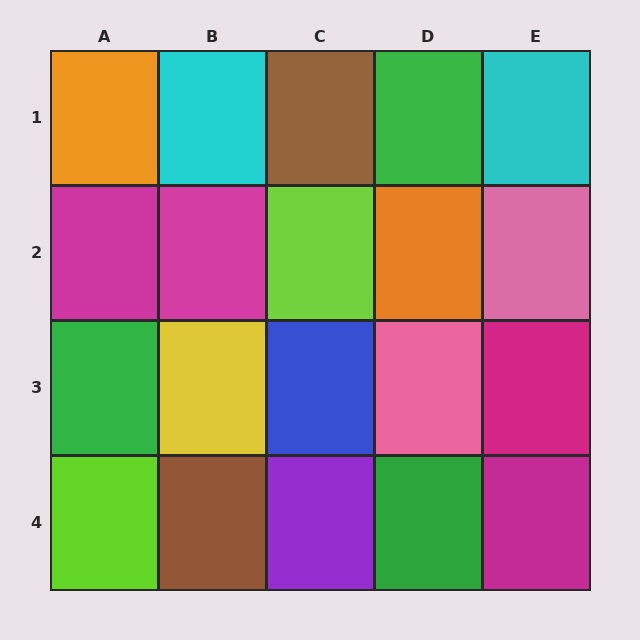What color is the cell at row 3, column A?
Green.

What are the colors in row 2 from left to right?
Magenta, magenta, lime, orange, pink.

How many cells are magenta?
4 cells are magenta.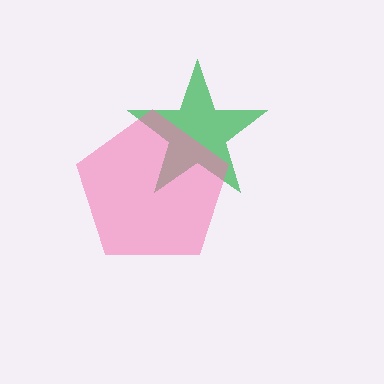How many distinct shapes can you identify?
There are 2 distinct shapes: a green star, a pink pentagon.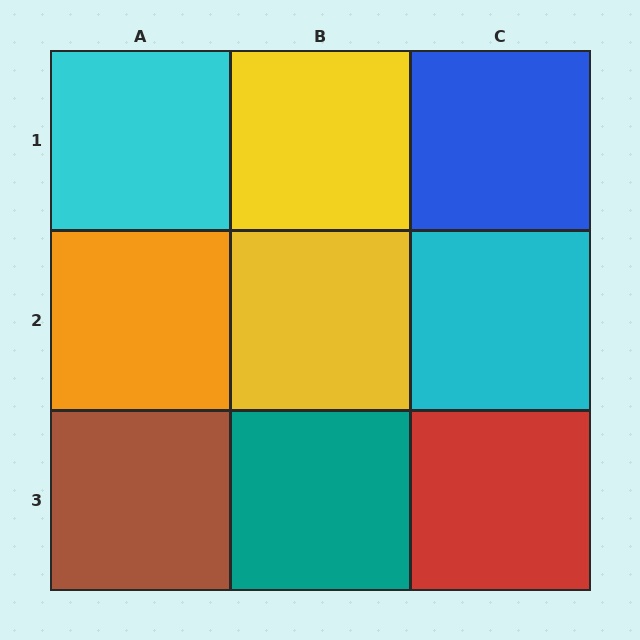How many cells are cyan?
2 cells are cyan.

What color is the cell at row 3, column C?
Red.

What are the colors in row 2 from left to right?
Orange, yellow, cyan.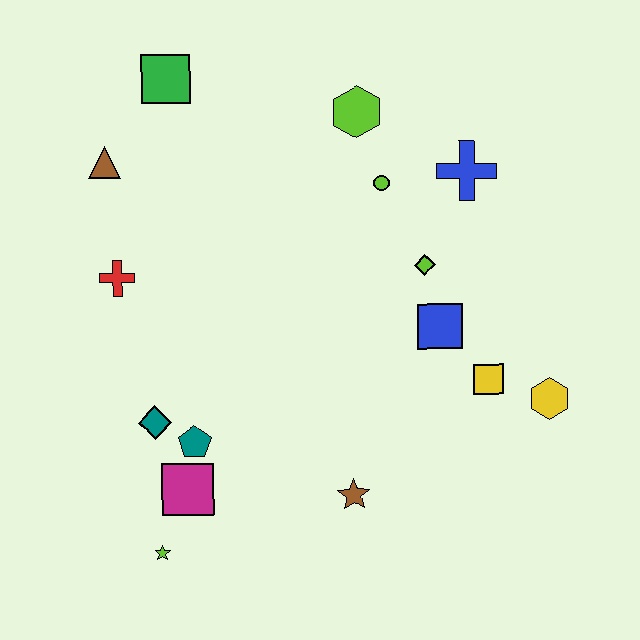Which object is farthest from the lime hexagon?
The lime star is farthest from the lime hexagon.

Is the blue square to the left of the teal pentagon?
No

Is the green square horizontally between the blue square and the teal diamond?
Yes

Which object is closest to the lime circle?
The lime hexagon is closest to the lime circle.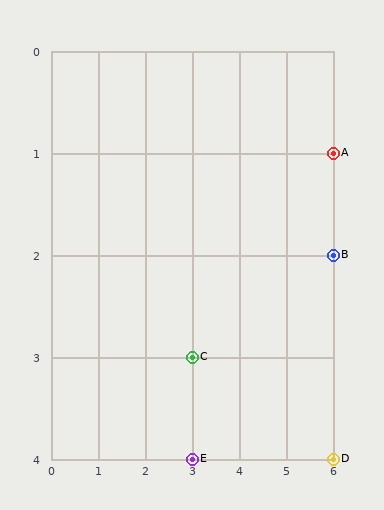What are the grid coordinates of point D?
Point D is at grid coordinates (6, 4).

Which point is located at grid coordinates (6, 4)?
Point D is at (6, 4).